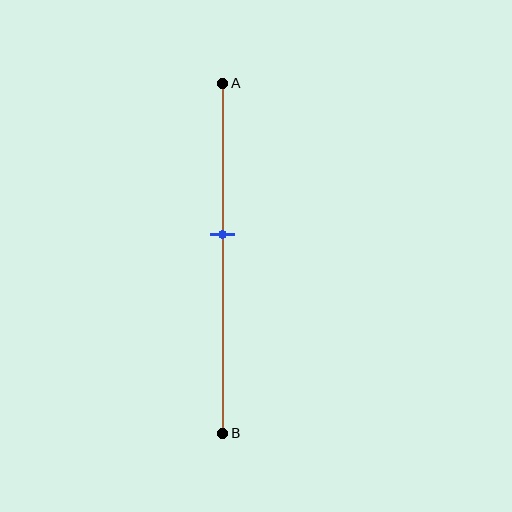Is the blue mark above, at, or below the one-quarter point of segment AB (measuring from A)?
The blue mark is below the one-quarter point of segment AB.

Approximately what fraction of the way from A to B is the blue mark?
The blue mark is approximately 45% of the way from A to B.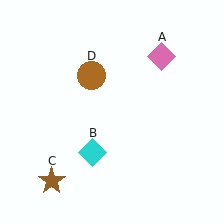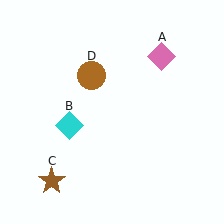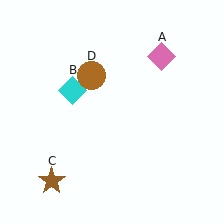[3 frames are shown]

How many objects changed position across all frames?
1 object changed position: cyan diamond (object B).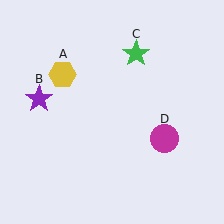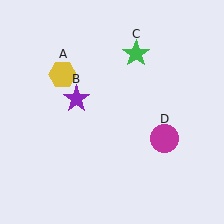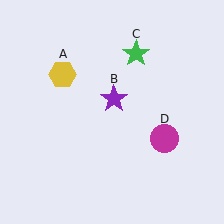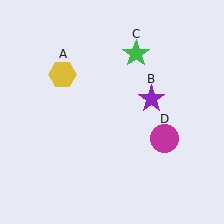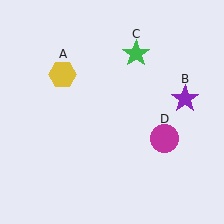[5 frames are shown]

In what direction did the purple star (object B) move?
The purple star (object B) moved right.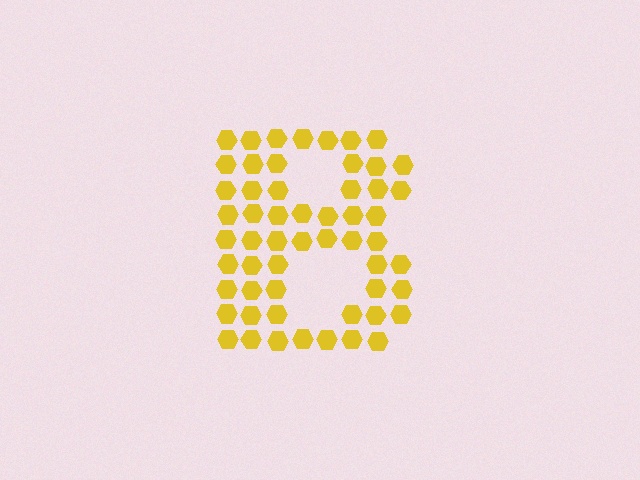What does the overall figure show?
The overall figure shows the letter B.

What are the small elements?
The small elements are hexagons.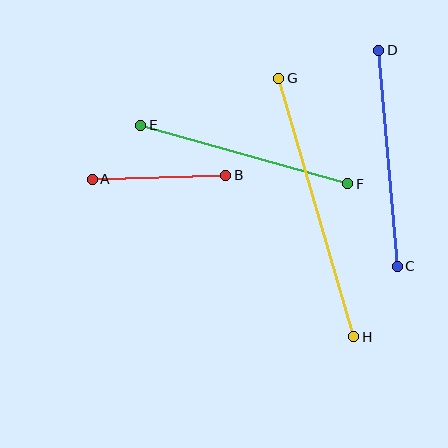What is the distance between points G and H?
The distance is approximately 269 pixels.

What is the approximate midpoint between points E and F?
The midpoint is at approximately (244, 155) pixels.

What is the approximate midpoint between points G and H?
The midpoint is at approximately (316, 208) pixels.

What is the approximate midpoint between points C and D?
The midpoint is at approximately (388, 158) pixels.